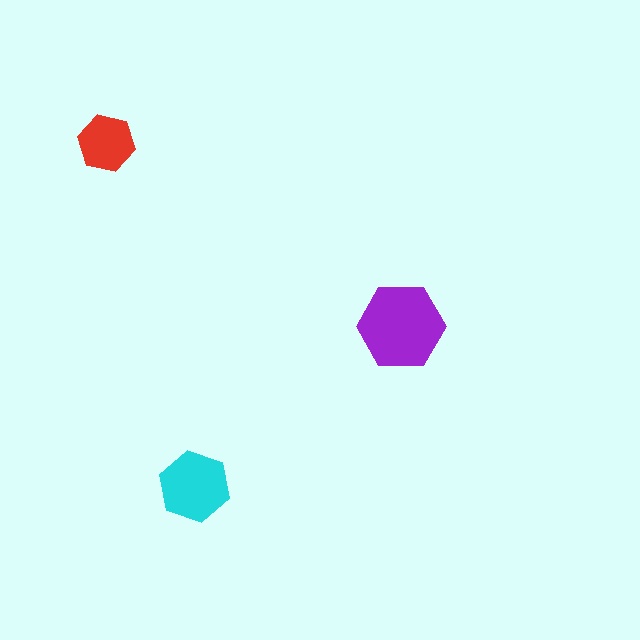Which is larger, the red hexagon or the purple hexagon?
The purple one.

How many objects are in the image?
There are 3 objects in the image.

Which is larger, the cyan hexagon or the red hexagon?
The cyan one.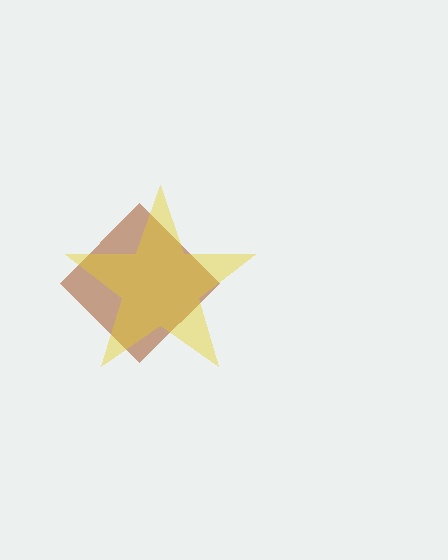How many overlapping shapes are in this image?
There are 2 overlapping shapes in the image.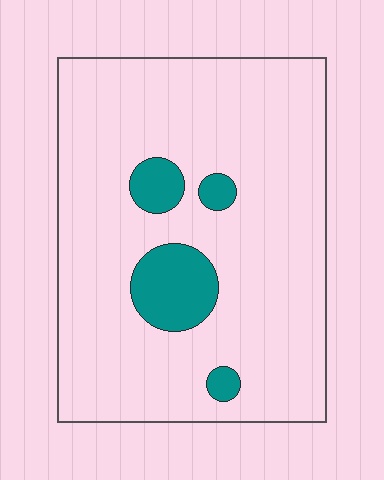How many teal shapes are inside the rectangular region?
4.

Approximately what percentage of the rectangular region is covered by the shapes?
Approximately 10%.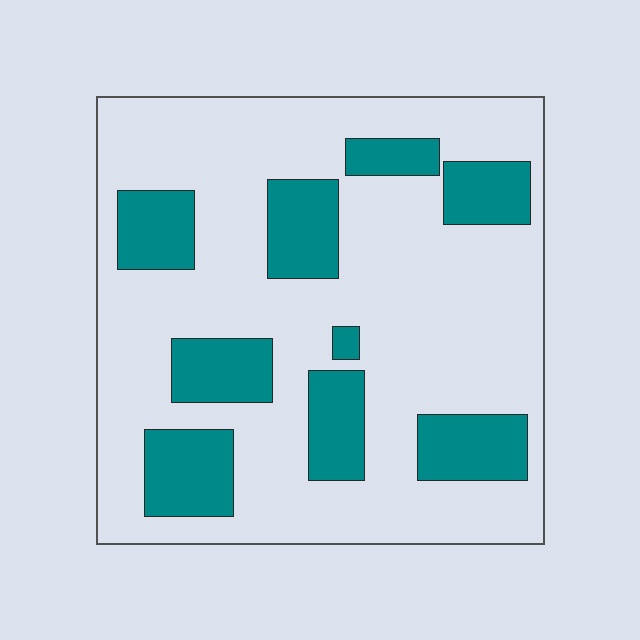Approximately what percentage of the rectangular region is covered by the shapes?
Approximately 25%.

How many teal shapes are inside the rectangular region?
9.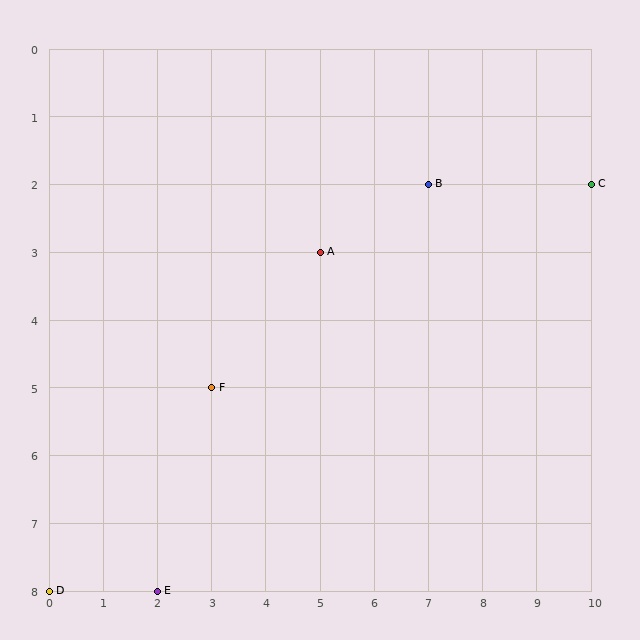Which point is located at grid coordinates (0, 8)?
Point D is at (0, 8).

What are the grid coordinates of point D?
Point D is at grid coordinates (0, 8).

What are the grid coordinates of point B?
Point B is at grid coordinates (7, 2).